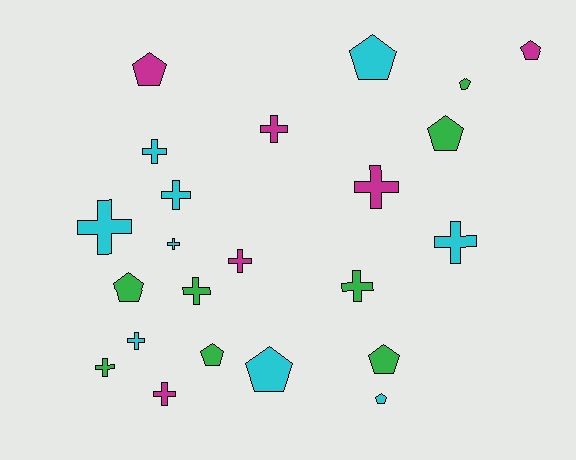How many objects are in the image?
There are 23 objects.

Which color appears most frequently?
Cyan, with 9 objects.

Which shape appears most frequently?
Cross, with 13 objects.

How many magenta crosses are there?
There are 4 magenta crosses.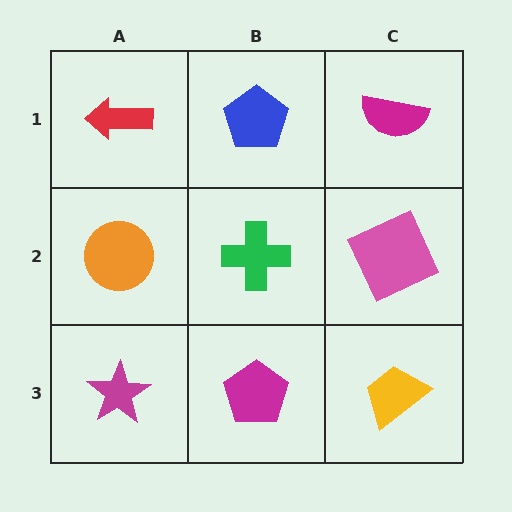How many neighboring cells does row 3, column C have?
2.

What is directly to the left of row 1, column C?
A blue pentagon.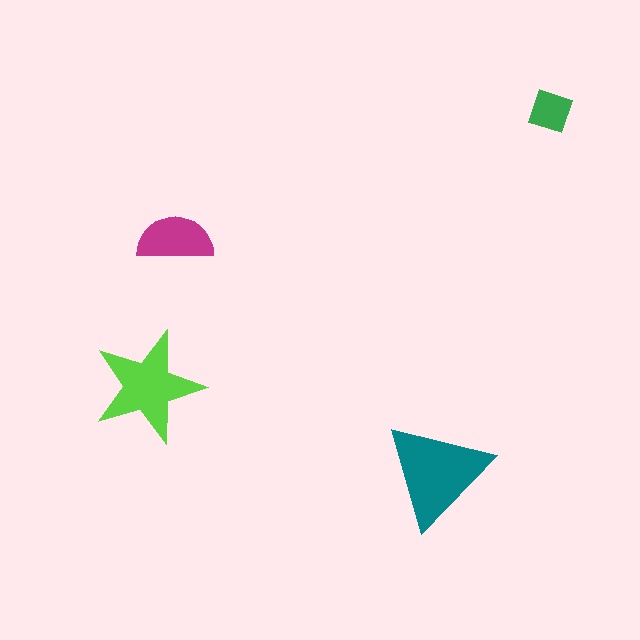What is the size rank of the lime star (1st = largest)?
2nd.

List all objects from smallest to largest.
The green square, the magenta semicircle, the lime star, the teal triangle.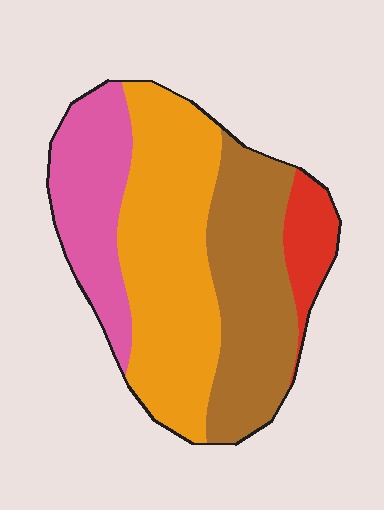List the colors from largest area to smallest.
From largest to smallest: orange, brown, pink, red.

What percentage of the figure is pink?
Pink takes up about one fifth (1/5) of the figure.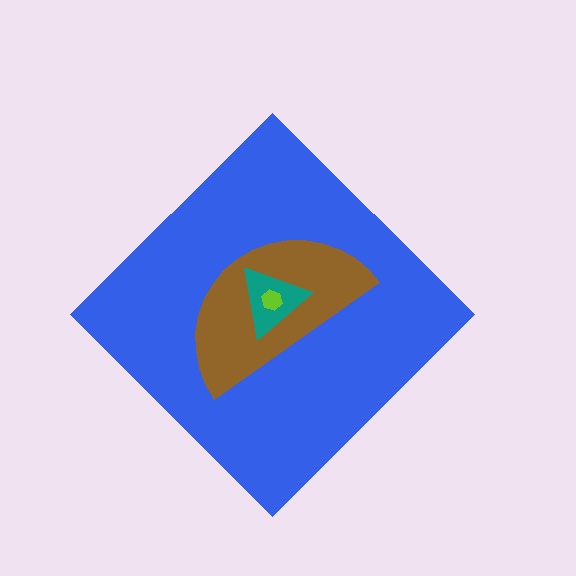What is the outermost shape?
The blue diamond.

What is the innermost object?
The lime hexagon.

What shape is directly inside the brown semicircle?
The teal triangle.